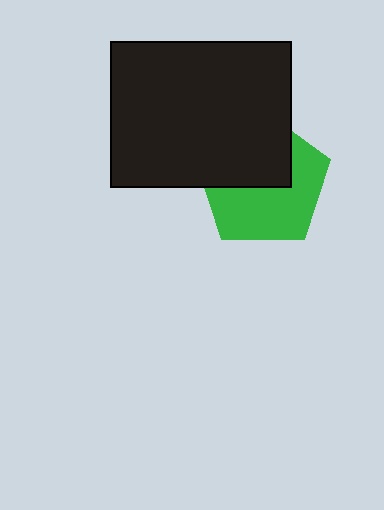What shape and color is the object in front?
The object in front is a black rectangle.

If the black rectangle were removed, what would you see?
You would see the complete green pentagon.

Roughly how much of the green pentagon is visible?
About half of it is visible (roughly 56%).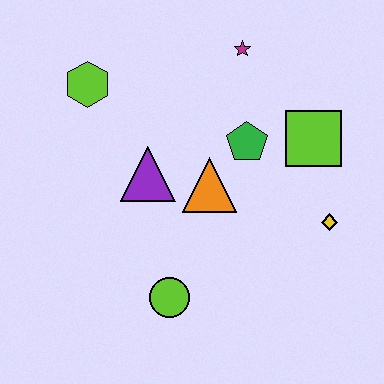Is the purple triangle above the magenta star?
No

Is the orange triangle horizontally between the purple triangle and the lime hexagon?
No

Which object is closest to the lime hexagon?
The purple triangle is closest to the lime hexagon.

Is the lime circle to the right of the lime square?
No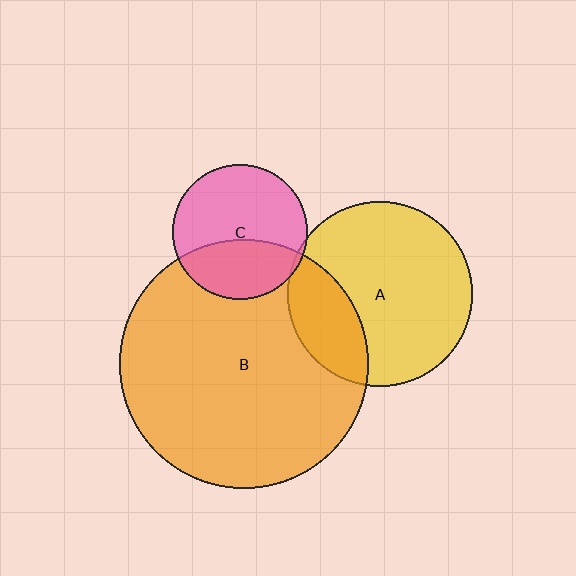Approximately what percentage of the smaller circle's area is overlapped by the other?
Approximately 5%.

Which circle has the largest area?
Circle B (orange).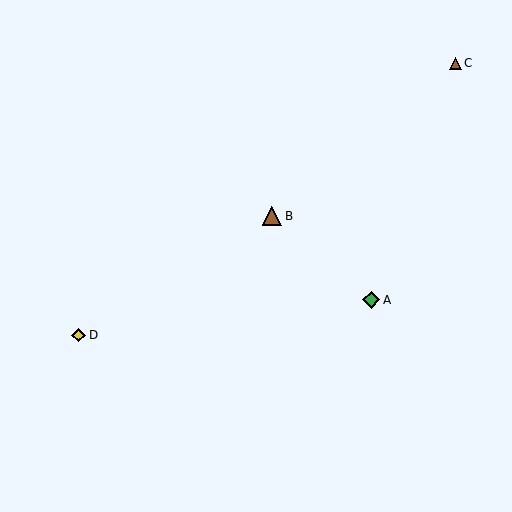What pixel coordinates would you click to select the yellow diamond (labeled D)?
Click at (79, 335) to select the yellow diamond D.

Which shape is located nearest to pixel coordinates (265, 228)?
The brown triangle (labeled B) at (272, 216) is nearest to that location.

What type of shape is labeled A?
Shape A is a green diamond.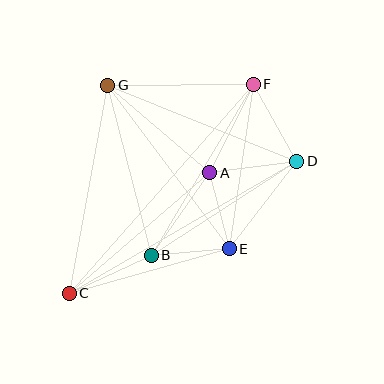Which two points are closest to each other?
Points B and E are closest to each other.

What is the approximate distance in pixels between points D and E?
The distance between D and E is approximately 111 pixels.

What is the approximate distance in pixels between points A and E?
The distance between A and E is approximately 79 pixels.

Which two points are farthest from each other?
Points C and F are farthest from each other.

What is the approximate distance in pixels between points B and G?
The distance between B and G is approximately 175 pixels.